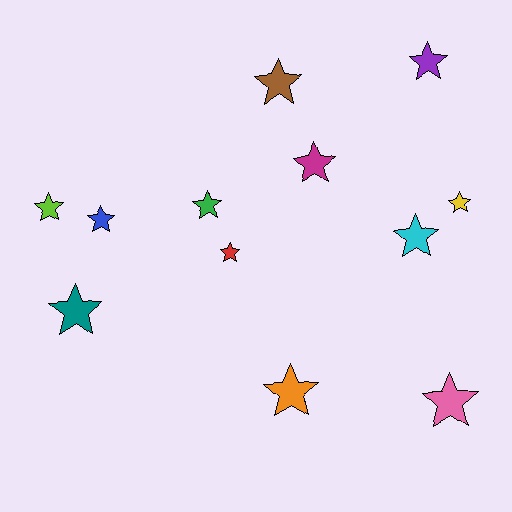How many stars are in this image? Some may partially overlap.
There are 12 stars.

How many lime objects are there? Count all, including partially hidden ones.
There is 1 lime object.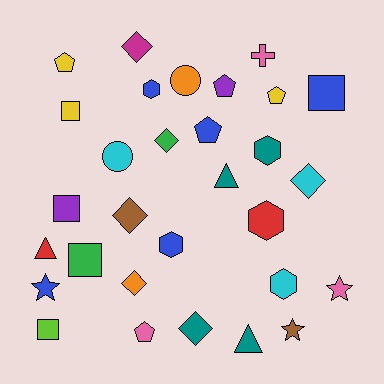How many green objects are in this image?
There are 2 green objects.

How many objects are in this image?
There are 30 objects.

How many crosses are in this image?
There is 1 cross.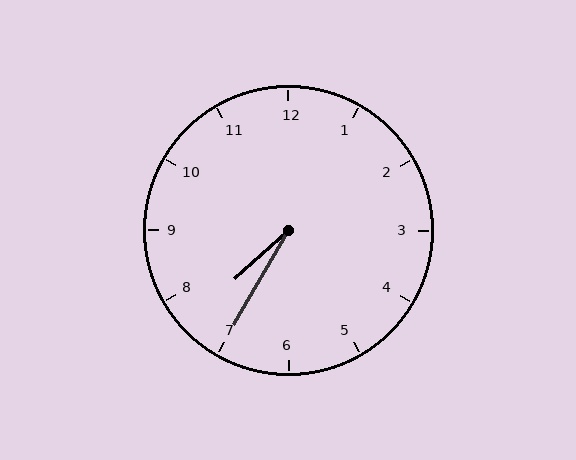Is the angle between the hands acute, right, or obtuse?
It is acute.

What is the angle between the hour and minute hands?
Approximately 18 degrees.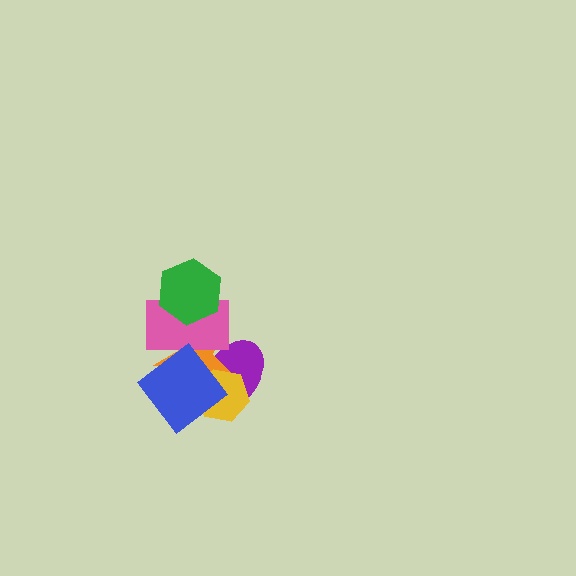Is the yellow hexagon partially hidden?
Yes, it is partially covered by another shape.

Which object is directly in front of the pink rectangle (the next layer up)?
The green hexagon is directly in front of the pink rectangle.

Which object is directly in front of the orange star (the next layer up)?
The yellow hexagon is directly in front of the orange star.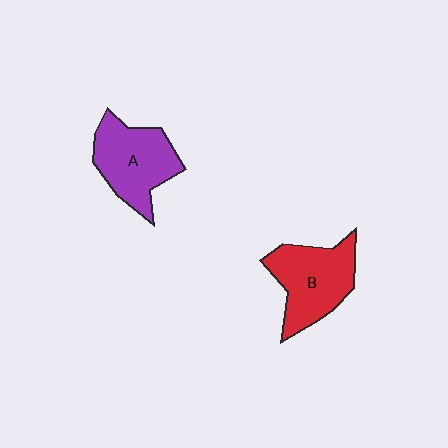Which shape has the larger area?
Shape B (red).